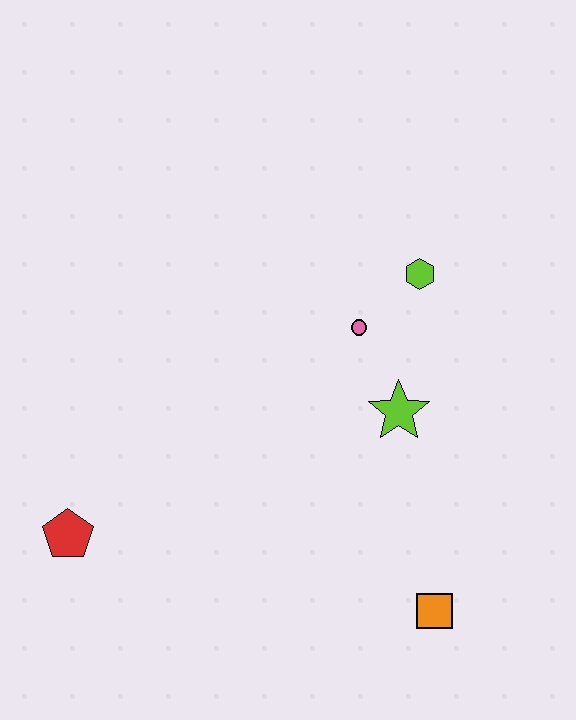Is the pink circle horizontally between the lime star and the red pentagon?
Yes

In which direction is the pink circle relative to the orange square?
The pink circle is above the orange square.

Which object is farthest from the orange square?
The red pentagon is farthest from the orange square.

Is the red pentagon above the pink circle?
No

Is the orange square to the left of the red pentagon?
No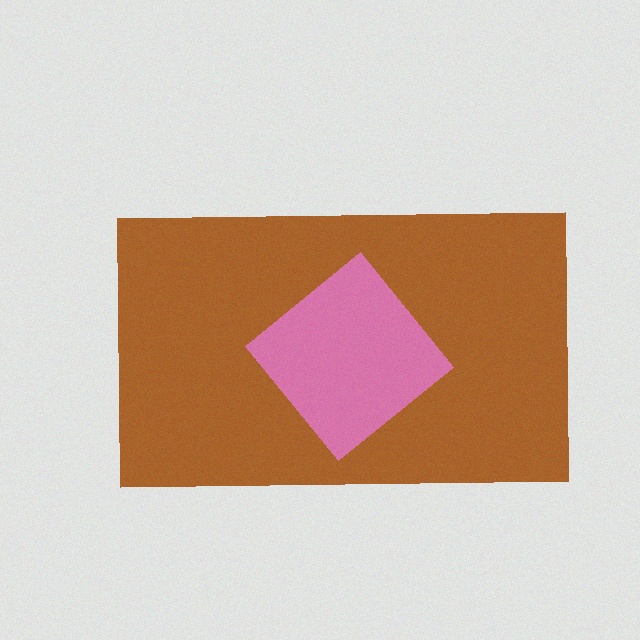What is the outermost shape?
The brown rectangle.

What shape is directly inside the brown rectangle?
The pink diamond.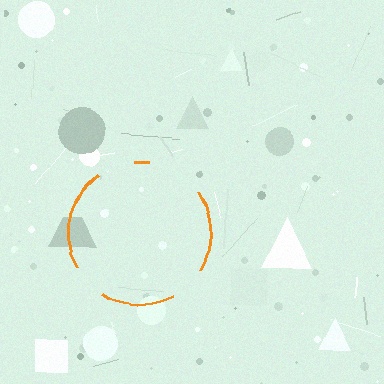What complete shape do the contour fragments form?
The contour fragments form a circle.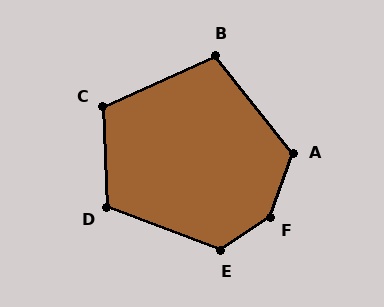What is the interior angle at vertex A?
Approximately 122 degrees (obtuse).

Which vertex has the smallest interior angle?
B, at approximately 104 degrees.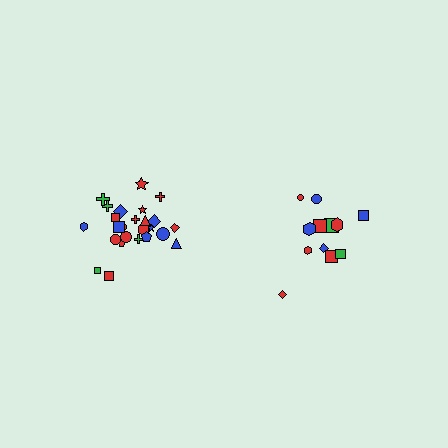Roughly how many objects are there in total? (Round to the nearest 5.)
Roughly 35 objects in total.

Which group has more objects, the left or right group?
The left group.